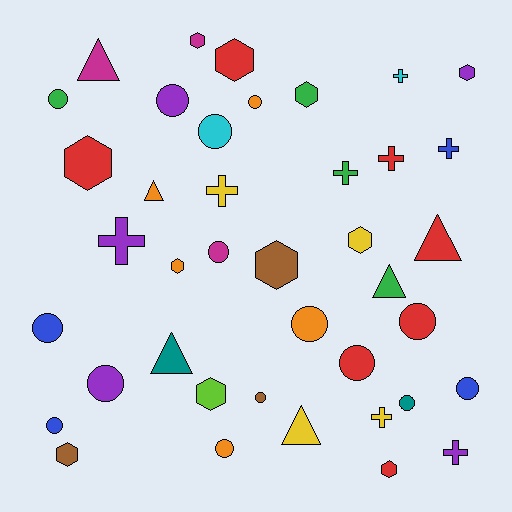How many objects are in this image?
There are 40 objects.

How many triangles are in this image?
There are 6 triangles.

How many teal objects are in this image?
There are 2 teal objects.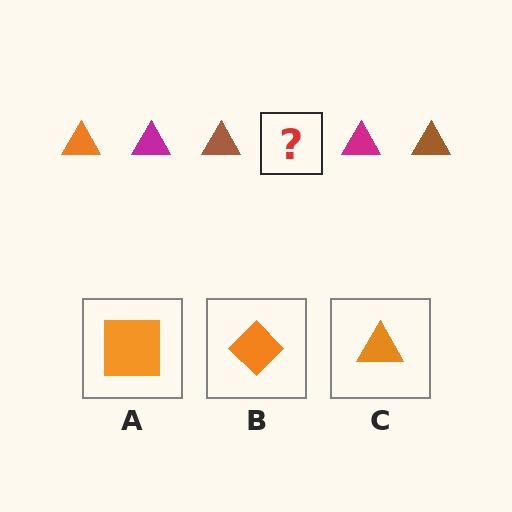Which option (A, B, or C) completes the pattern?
C.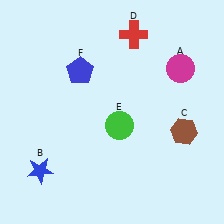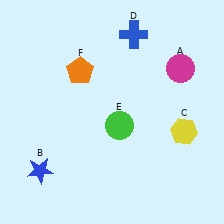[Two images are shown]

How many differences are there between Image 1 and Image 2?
There are 3 differences between the two images.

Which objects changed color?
C changed from brown to yellow. D changed from red to blue. F changed from blue to orange.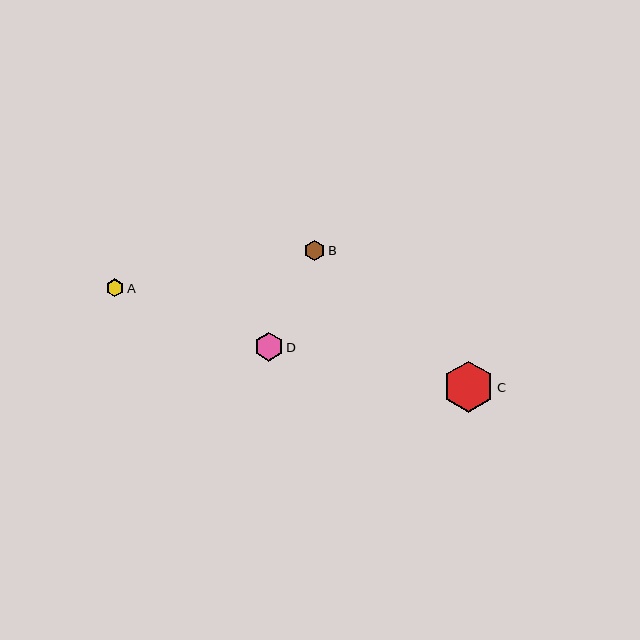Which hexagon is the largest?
Hexagon C is the largest with a size of approximately 51 pixels.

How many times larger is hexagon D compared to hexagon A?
Hexagon D is approximately 1.6 times the size of hexagon A.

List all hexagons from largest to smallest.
From largest to smallest: C, D, B, A.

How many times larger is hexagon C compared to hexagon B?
Hexagon C is approximately 2.5 times the size of hexagon B.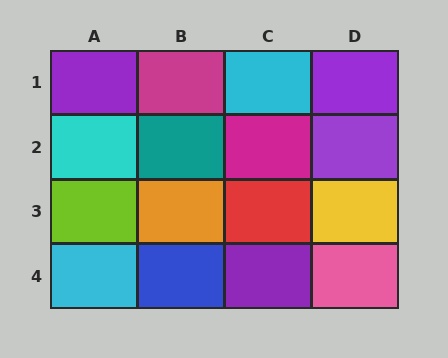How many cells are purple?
4 cells are purple.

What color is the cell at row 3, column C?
Red.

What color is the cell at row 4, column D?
Pink.